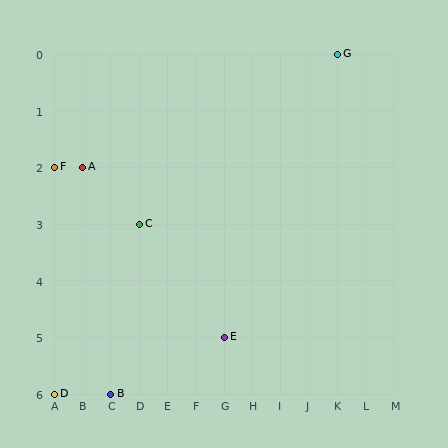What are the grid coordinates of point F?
Point F is at grid coordinates (A, 2).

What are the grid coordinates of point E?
Point E is at grid coordinates (G, 5).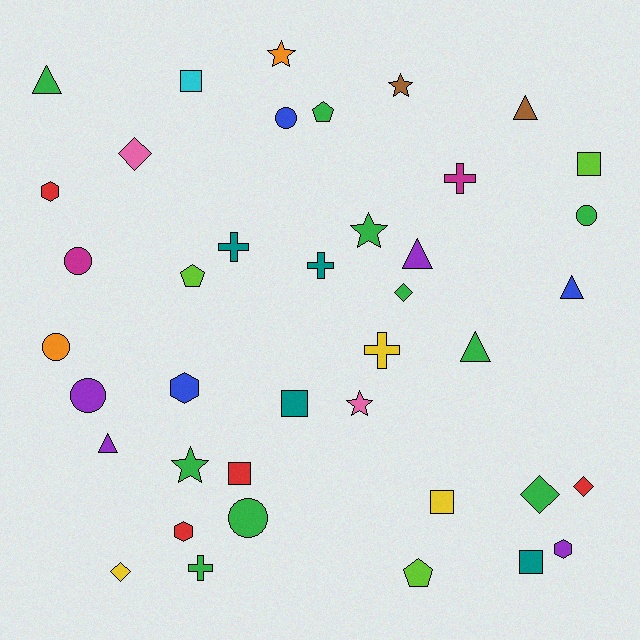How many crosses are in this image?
There are 5 crosses.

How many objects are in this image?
There are 40 objects.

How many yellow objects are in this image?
There are 3 yellow objects.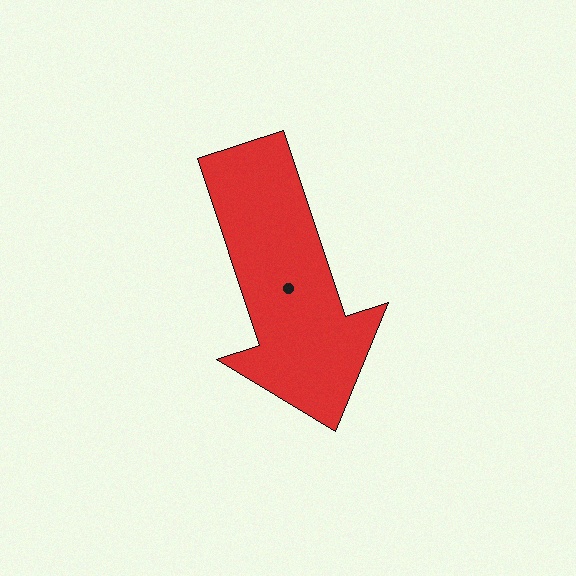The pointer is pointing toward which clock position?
Roughly 5 o'clock.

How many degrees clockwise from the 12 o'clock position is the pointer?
Approximately 162 degrees.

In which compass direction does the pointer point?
South.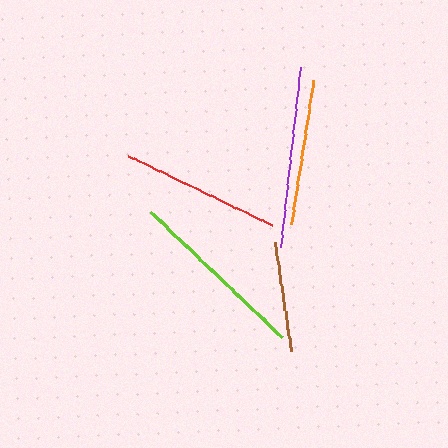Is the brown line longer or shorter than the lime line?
The lime line is longer than the brown line.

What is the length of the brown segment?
The brown segment is approximately 110 pixels long.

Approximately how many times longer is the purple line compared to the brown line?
The purple line is approximately 1.6 times the length of the brown line.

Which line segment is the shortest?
The brown line is the shortest at approximately 110 pixels.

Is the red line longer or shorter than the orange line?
The red line is longer than the orange line.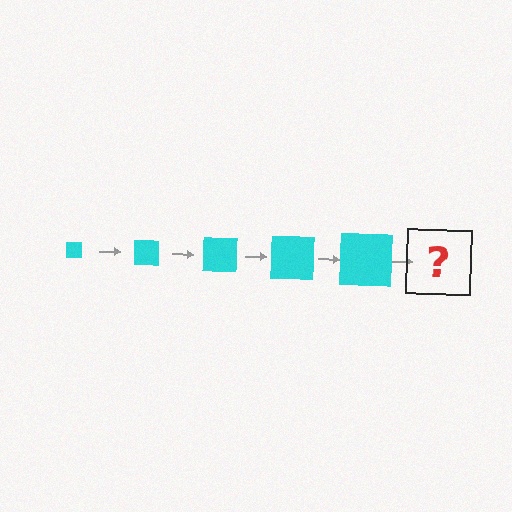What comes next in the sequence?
The next element should be a cyan square, larger than the previous one.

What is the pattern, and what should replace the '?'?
The pattern is that the square gets progressively larger each step. The '?' should be a cyan square, larger than the previous one.